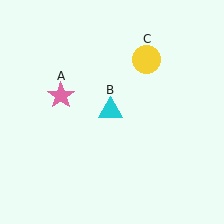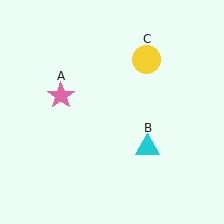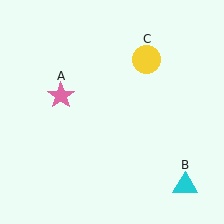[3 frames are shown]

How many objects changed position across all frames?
1 object changed position: cyan triangle (object B).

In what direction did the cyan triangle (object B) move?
The cyan triangle (object B) moved down and to the right.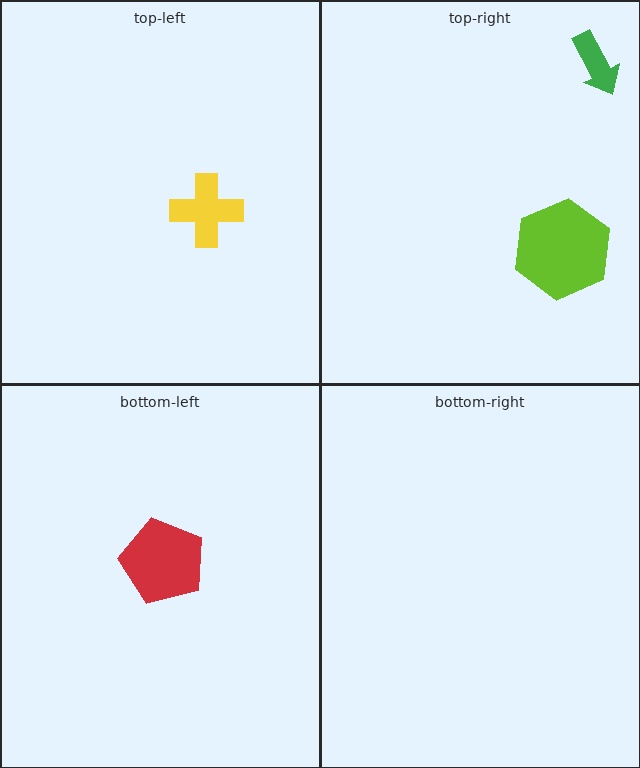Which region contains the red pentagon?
The bottom-left region.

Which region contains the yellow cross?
The top-left region.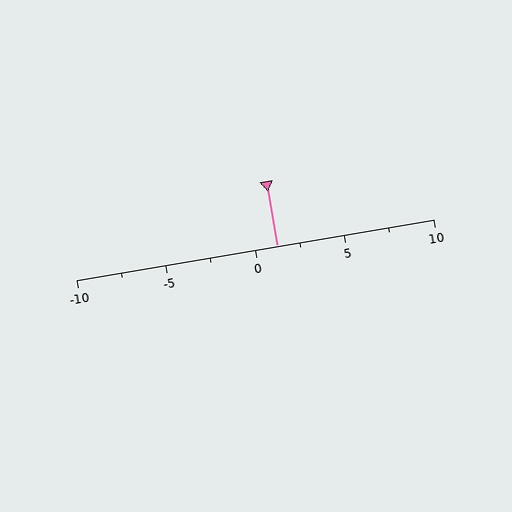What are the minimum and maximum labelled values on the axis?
The axis runs from -10 to 10.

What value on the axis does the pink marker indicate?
The marker indicates approximately 1.2.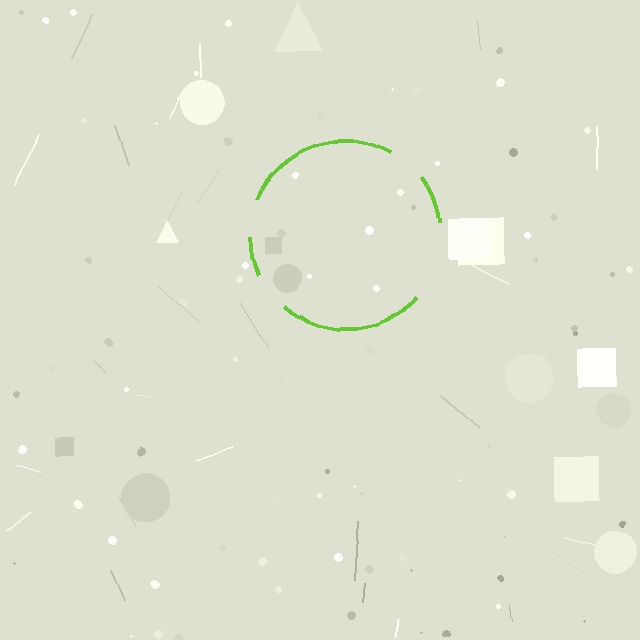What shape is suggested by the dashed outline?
The dashed outline suggests a circle.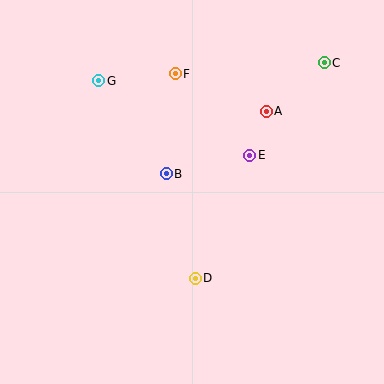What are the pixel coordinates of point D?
Point D is at (195, 278).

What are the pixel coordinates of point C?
Point C is at (324, 63).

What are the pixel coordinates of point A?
Point A is at (266, 111).